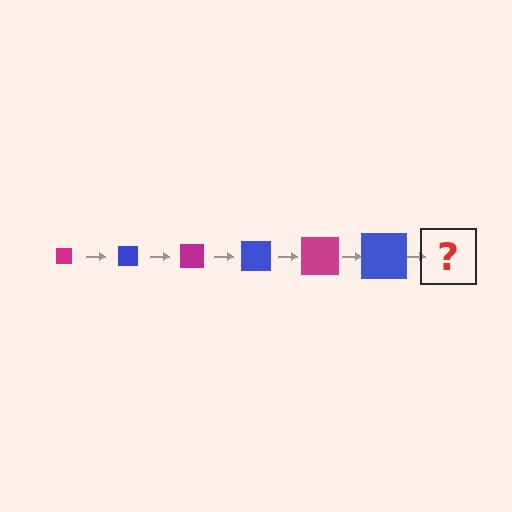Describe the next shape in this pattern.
It should be a magenta square, larger than the previous one.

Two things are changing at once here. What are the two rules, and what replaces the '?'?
The two rules are that the square grows larger each step and the color cycles through magenta and blue. The '?' should be a magenta square, larger than the previous one.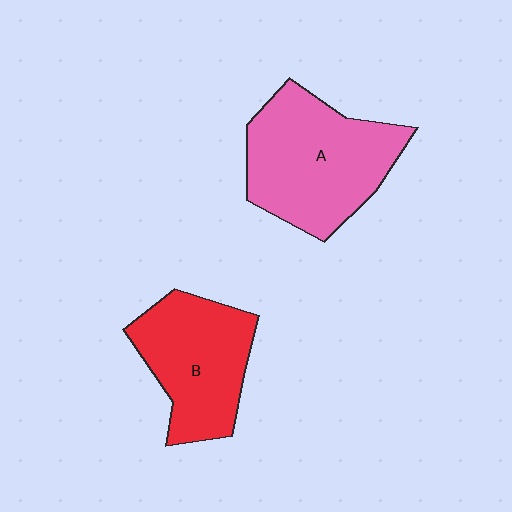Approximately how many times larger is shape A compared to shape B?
Approximately 1.3 times.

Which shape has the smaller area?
Shape B (red).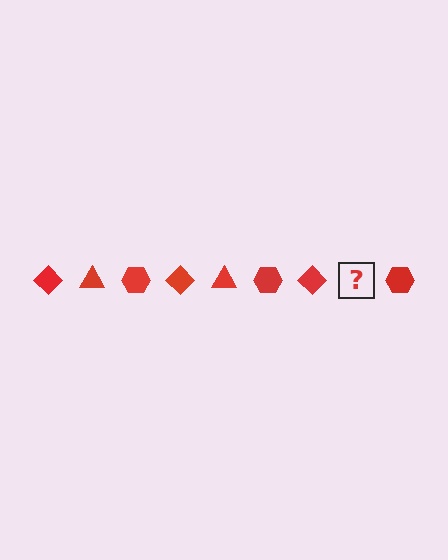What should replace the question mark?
The question mark should be replaced with a red triangle.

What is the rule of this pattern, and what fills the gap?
The rule is that the pattern cycles through diamond, triangle, hexagon shapes in red. The gap should be filled with a red triangle.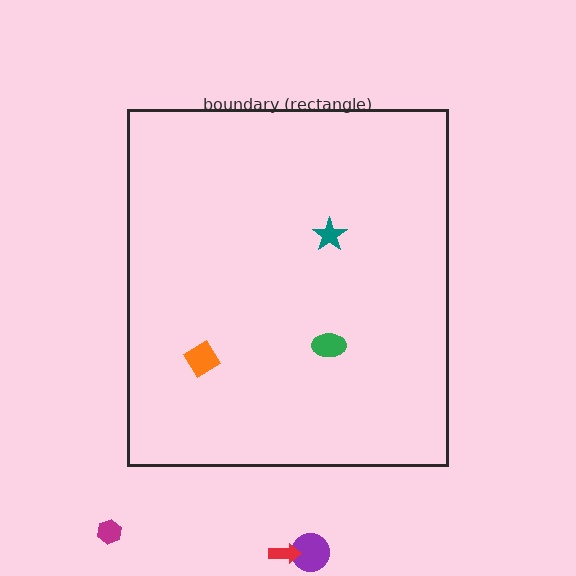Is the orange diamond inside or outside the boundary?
Inside.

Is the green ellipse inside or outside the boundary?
Inside.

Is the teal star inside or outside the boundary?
Inside.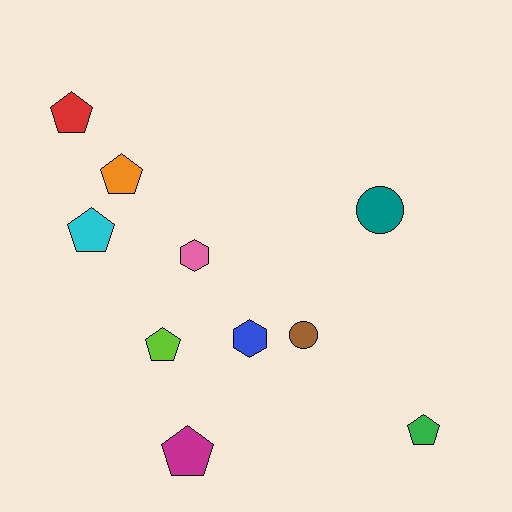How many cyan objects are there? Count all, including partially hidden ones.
There is 1 cyan object.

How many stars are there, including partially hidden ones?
There are no stars.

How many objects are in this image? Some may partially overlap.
There are 10 objects.